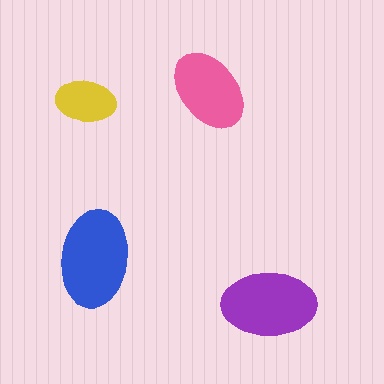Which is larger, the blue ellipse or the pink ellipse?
The blue one.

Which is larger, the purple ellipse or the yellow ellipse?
The purple one.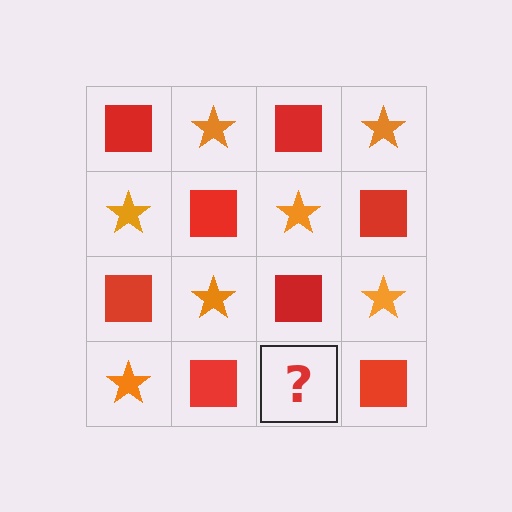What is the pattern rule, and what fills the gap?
The rule is that it alternates red square and orange star in a checkerboard pattern. The gap should be filled with an orange star.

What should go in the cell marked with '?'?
The missing cell should contain an orange star.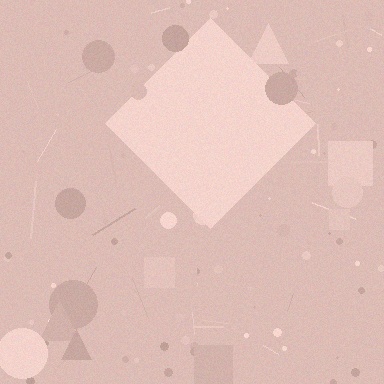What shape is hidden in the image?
A diamond is hidden in the image.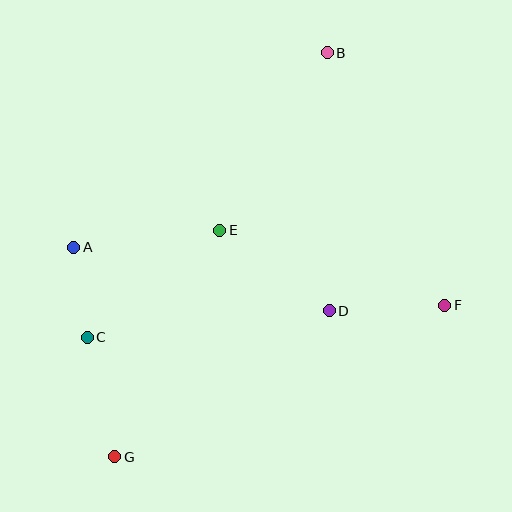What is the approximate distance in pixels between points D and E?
The distance between D and E is approximately 136 pixels.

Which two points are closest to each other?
Points A and C are closest to each other.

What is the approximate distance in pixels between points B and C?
The distance between B and C is approximately 372 pixels.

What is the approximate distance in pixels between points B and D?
The distance between B and D is approximately 258 pixels.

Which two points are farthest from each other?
Points B and G are farthest from each other.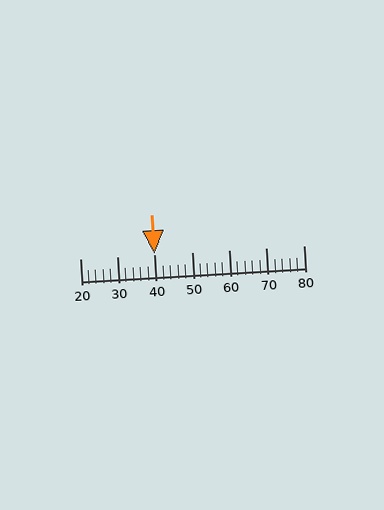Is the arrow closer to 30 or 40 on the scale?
The arrow is closer to 40.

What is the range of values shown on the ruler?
The ruler shows values from 20 to 80.